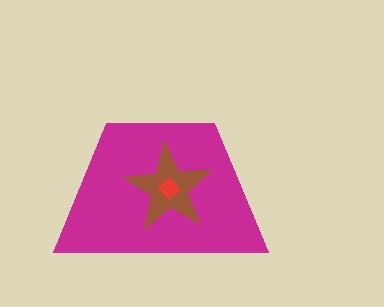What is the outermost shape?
The magenta trapezoid.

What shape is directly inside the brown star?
The red diamond.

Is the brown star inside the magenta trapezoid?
Yes.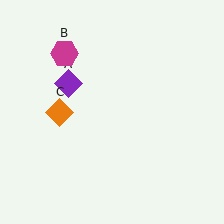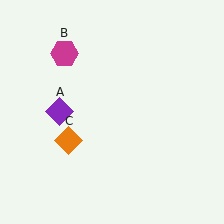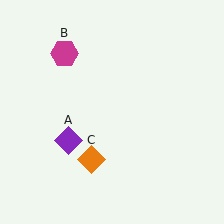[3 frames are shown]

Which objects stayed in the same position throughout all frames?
Magenta hexagon (object B) remained stationary.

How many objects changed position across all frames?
2 objects changed position: purple diamond (object A), orange diamond (object C).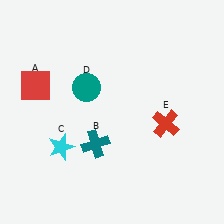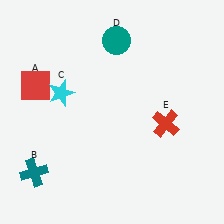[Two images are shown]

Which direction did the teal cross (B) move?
The teal cross (B) moved left.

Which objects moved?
The objects that moved are: the teal cross (B), the cyan star (C), the teal circle (D).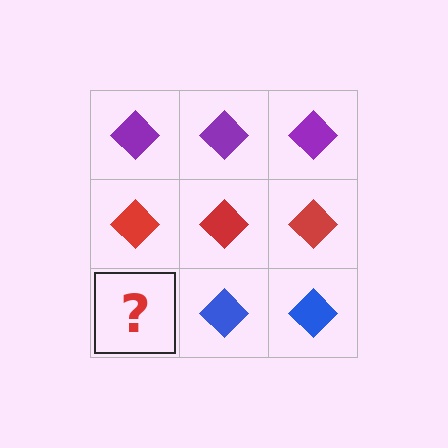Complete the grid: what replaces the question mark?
The question mark should be replaced with a blue diamond.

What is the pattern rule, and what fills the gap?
The rule is that each row has a consistent color. The gap should be filled with a blue diamond.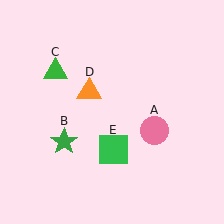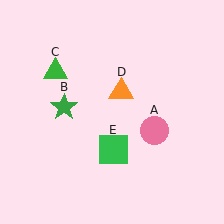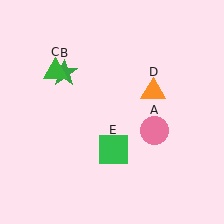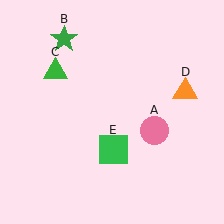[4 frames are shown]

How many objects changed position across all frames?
2 objects changed position: green star (object B), orange triangle (object D).